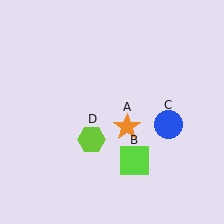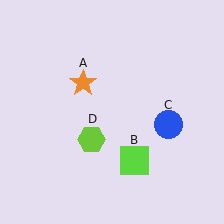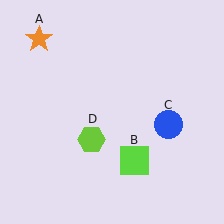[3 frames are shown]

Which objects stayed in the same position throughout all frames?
Lime square (object B) and blue circle (object C) and lime hexagon (object D) remained stationary.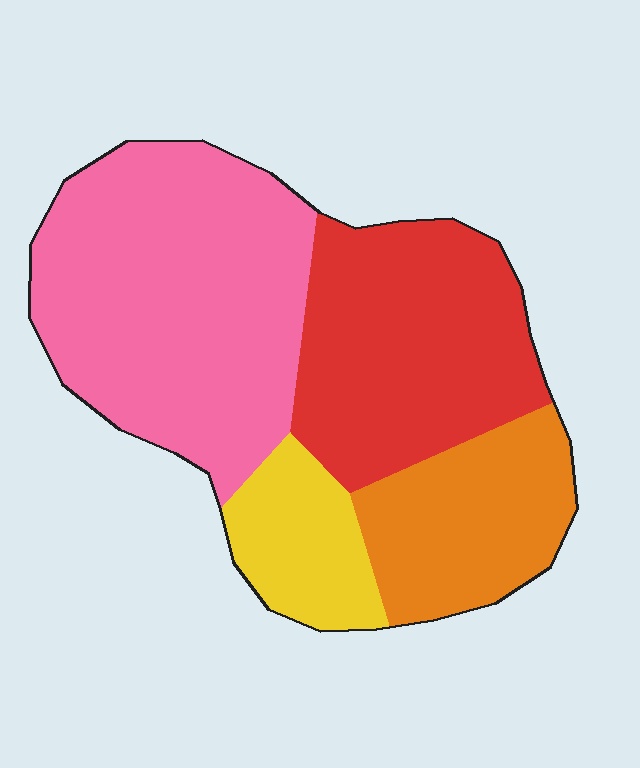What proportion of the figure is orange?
Orange takes up about one sixth (1/6) of the figure.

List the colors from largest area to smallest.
From largest to smallest: pink, red, orange, yellow.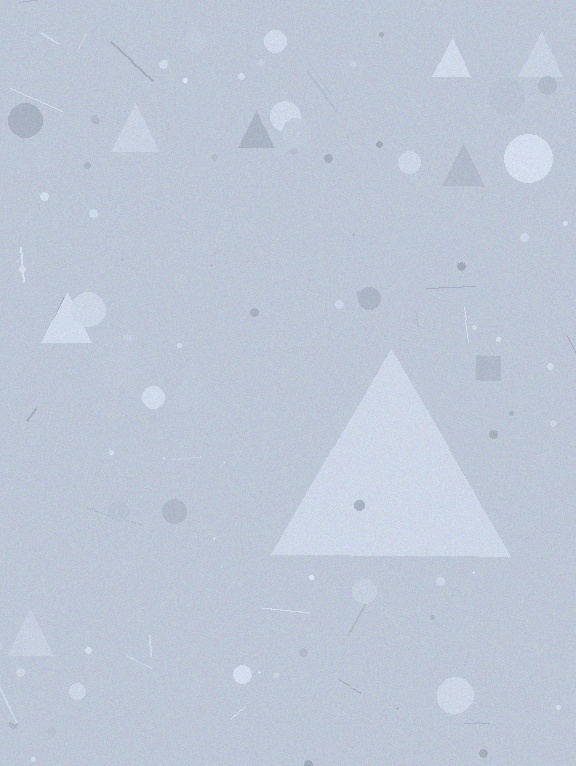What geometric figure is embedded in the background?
A triangle is embedded in the background.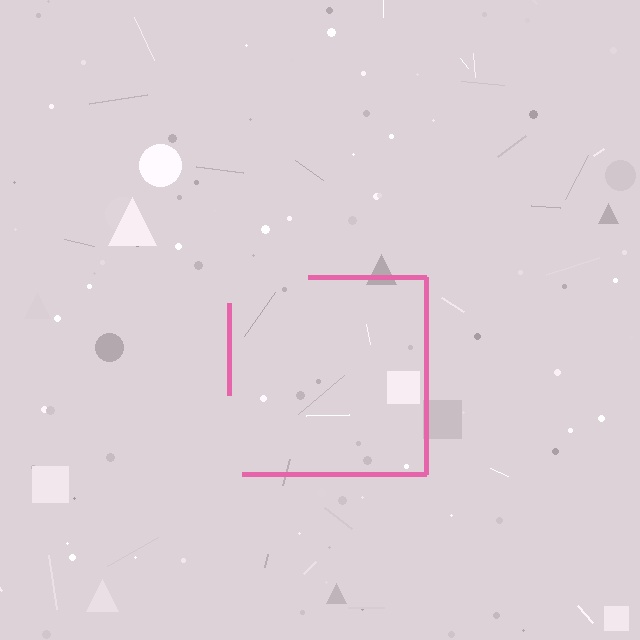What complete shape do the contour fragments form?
The contour fragments form a square.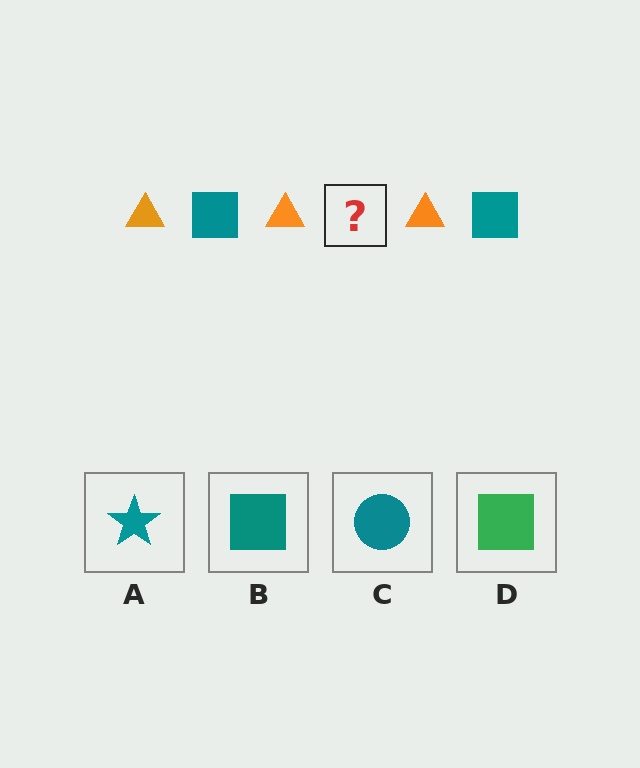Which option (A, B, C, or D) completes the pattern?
B.